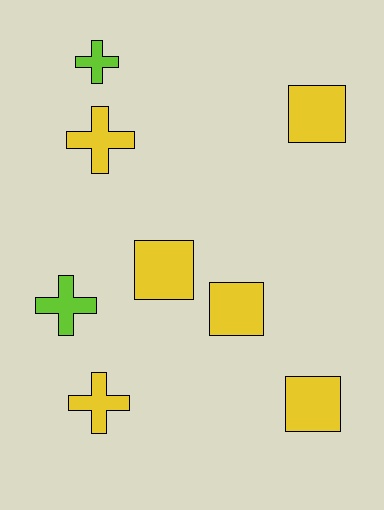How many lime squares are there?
There are no lime squares.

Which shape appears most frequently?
Square, with 4 objects.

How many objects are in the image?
There are 8 objects.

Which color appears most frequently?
Yellow, with 6 objects.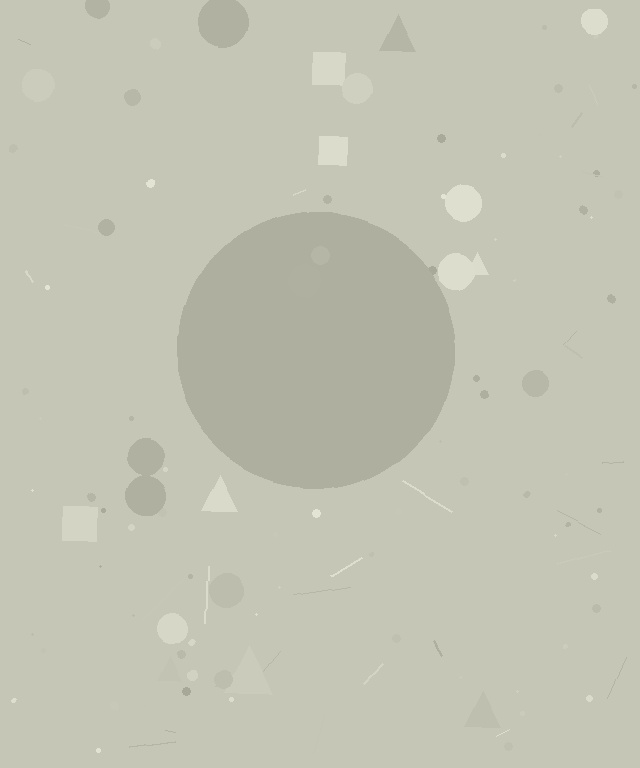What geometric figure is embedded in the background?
A circle is embedded in the background.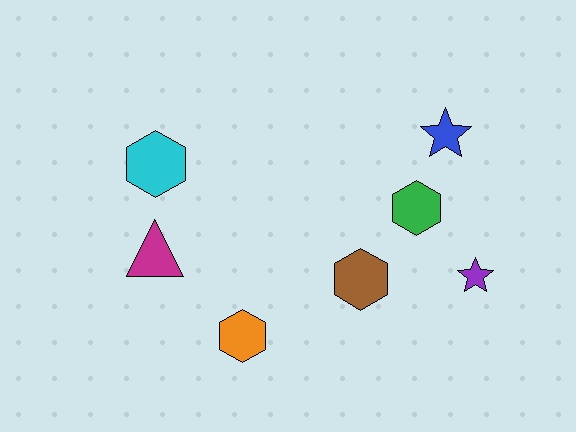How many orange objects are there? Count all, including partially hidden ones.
There is 1 orange object.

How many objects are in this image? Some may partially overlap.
There are 7 objects.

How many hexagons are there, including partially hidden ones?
There are 4 hexagons.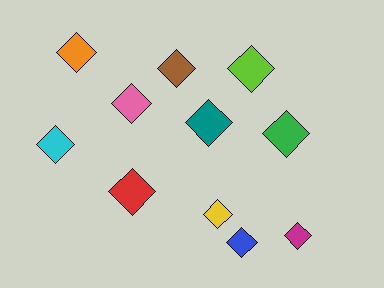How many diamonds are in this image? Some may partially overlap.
There are 11 diamonds.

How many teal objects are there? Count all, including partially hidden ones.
There is 1 teal object.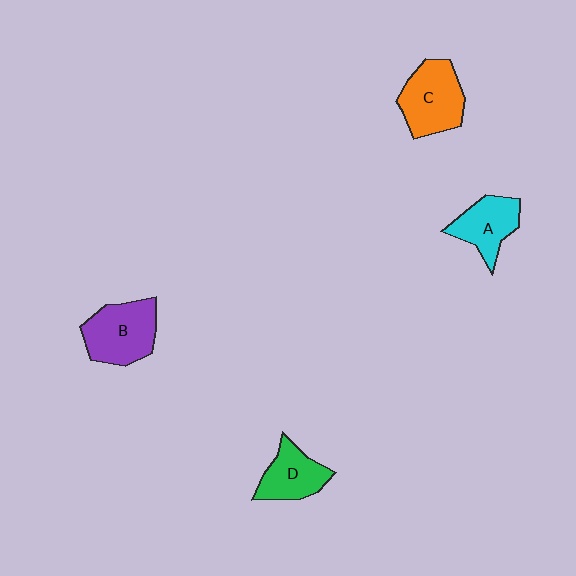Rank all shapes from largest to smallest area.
From largest to smallest: B (purple), C (orange), A (cyan), D (green).